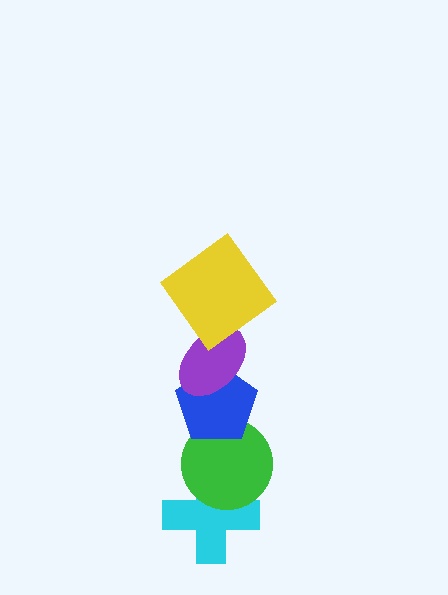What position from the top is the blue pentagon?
The blue pentagon is 3rd from the top.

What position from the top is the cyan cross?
The cyan cross is 5th from the top.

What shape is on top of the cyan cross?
The green circle is on top of the cyan cross.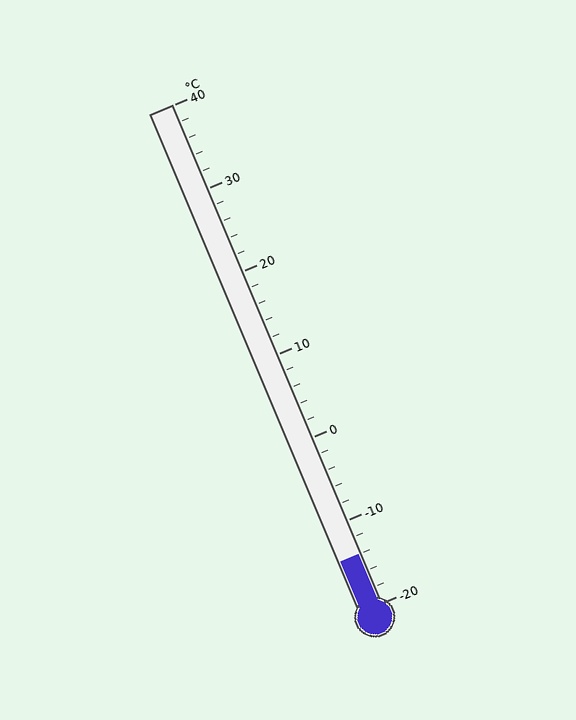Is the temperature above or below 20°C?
The temperature is below 20°C.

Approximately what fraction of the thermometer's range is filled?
The thermometer is filled to approximately 10% of its range.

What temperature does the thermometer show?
The thermometer shows approximately -14°C.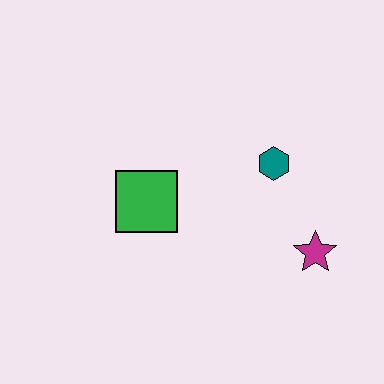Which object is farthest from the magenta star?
The green square is farthest from the magenta star.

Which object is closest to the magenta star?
The teal hexagon is closest to the magenta star.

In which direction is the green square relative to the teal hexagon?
The green square is to the left of the teal hexagon.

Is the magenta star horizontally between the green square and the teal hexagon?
No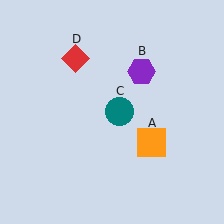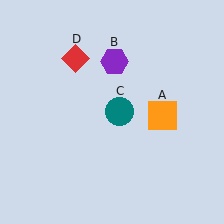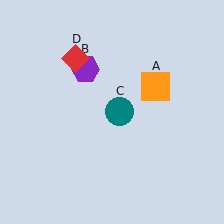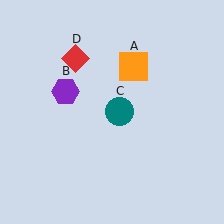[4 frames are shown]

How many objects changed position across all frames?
2 objects changed position: orange square (object A), purple hexagon (object B).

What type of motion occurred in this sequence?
The orange square (object A), purple hexagon (object B) rotated counterclockwise around the center of the scene.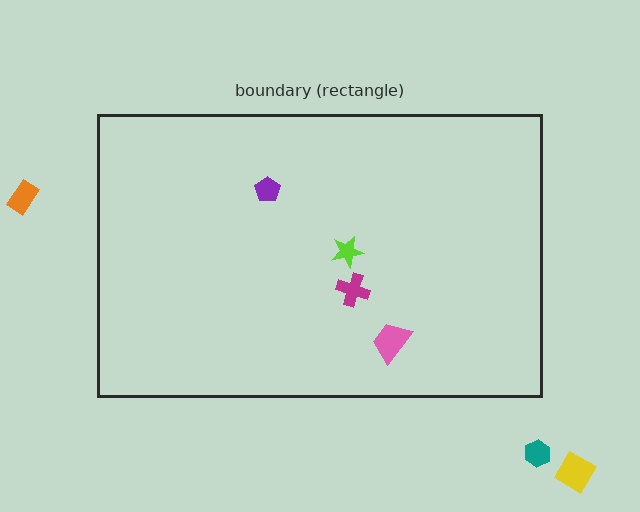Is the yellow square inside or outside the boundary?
Outside.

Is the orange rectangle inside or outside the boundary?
Outside.